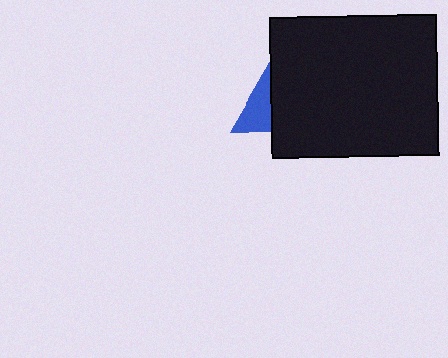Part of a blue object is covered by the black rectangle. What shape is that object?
It is a triangle.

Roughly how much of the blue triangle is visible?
A small part of it is visible (roughly 37%).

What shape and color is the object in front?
The object in front is a black rectangle.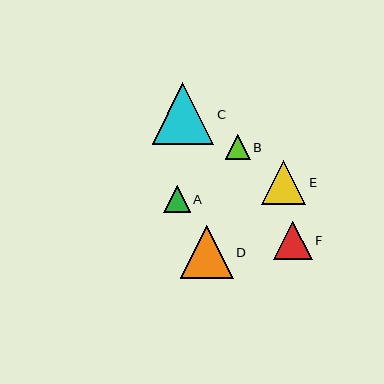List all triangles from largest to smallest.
From largest to smallest: C, D, E, F, A, B.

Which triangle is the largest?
Triangle C is the largest with a size of approximately 61 pixels.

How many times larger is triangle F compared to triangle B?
Triangle F is approximately 1.5 times the size of triangle B.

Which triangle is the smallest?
Triangle B is the smallest with a size of approximately 25 pixels.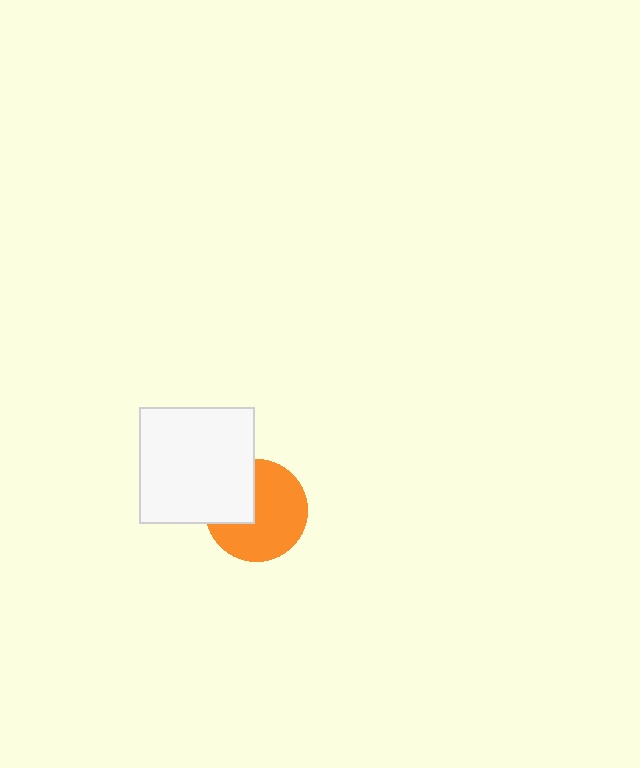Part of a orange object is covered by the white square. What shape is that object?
It is a circle.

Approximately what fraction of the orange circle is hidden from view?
Roughly 32% of the orange circle is hidden behind the white square.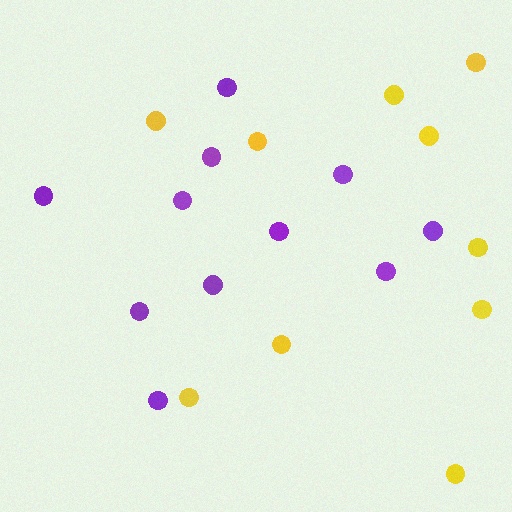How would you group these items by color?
There are 2 groups: one group of yellow circles (10) and one group of purple circles (11).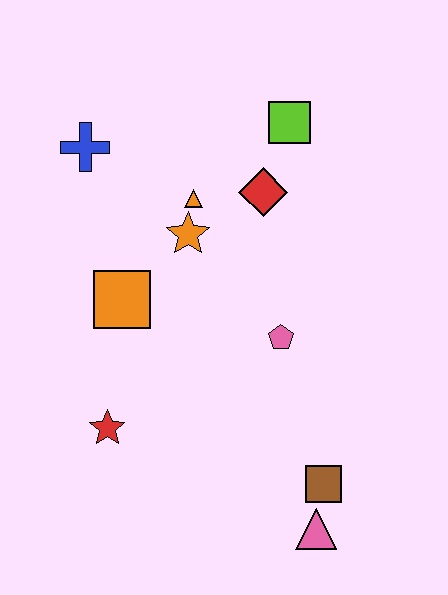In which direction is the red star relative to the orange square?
The red star is below the orange square.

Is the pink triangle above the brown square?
No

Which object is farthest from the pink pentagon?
The blue cross is farthest from the pink pentagon.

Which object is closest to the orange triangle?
The orange star is closest to the orange triangle.